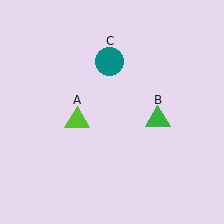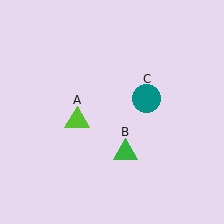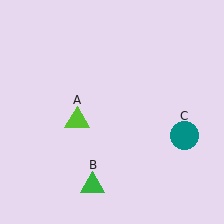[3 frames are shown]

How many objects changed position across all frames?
2 objects changed position: green triangle (object B), teal circle (object C).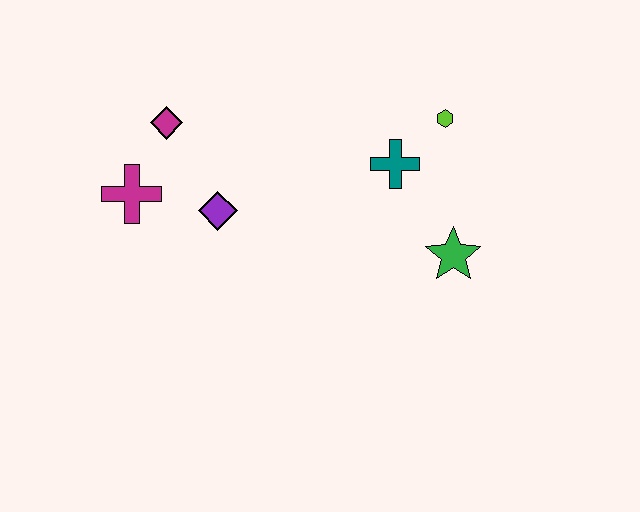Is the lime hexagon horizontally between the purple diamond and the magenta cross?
No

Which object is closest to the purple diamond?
The magenta cross is closest to the purple diamond.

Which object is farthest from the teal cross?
The magenta cross is farthest from the teal cross.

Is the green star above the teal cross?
No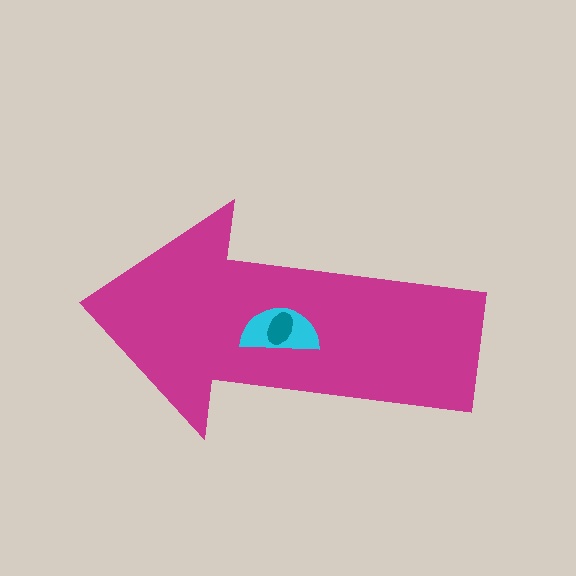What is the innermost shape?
The teal ellipse.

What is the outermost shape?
The magenta arrow.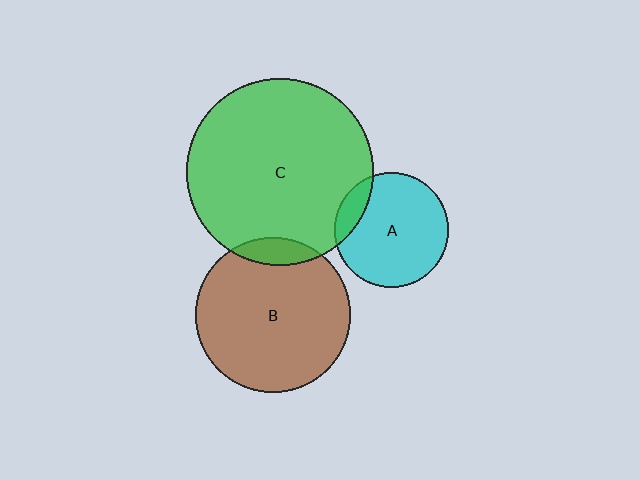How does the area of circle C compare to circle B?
Approximately 1.4 times.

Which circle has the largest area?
Circle C (green).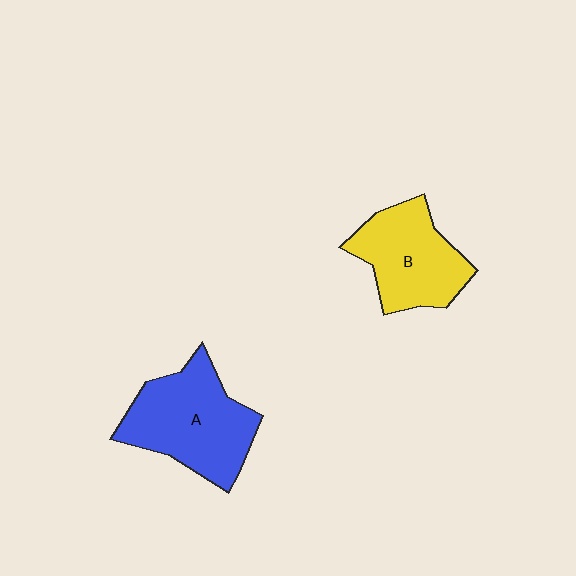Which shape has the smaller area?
Shape B (yellow).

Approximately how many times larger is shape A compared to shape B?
Approximately 1.2 times.